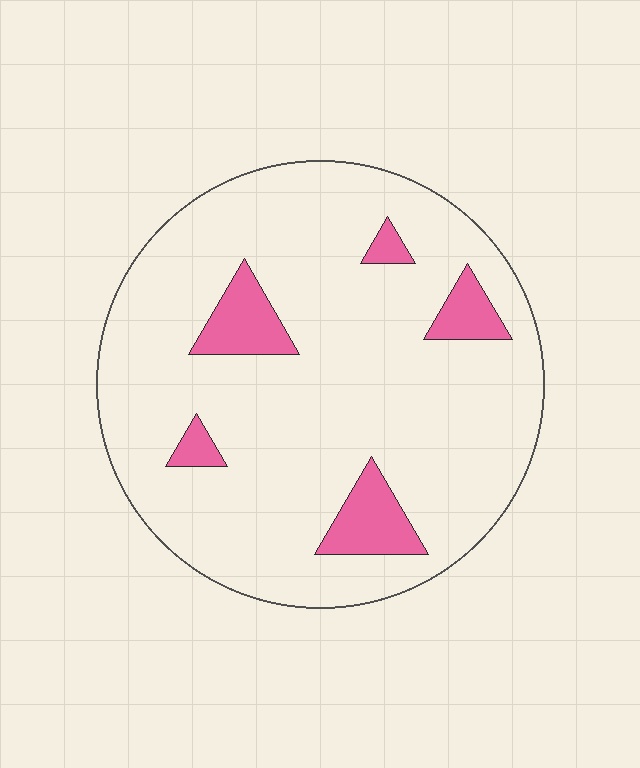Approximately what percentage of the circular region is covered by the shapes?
Approximately 10%.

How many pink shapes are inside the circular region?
5.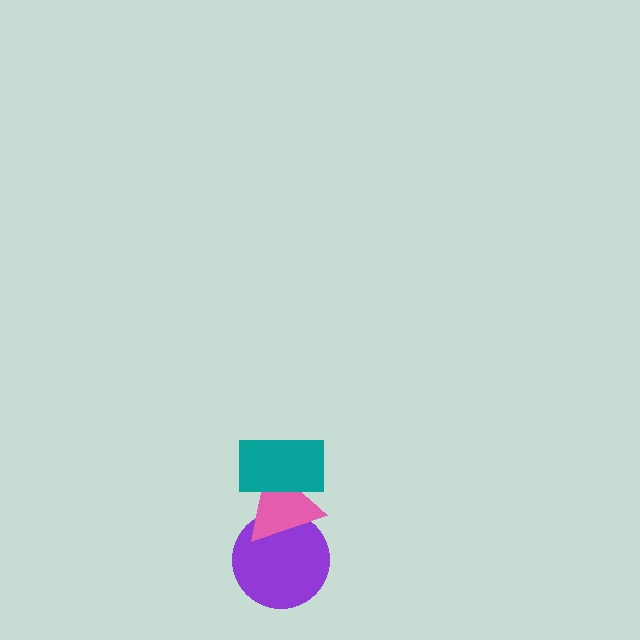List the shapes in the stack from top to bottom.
From top to bottom: the teal rectangle, the pink triangle, the purple circle.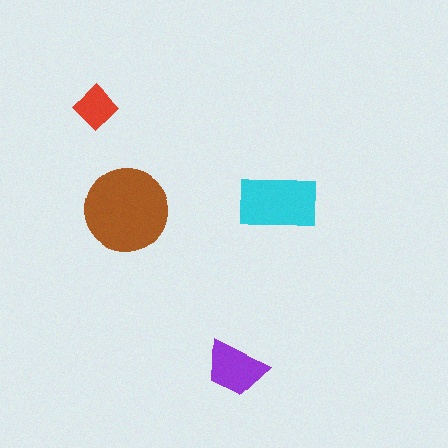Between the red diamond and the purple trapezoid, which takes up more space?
The purple trapezoid.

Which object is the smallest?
The red diamond.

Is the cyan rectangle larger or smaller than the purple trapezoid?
Larger.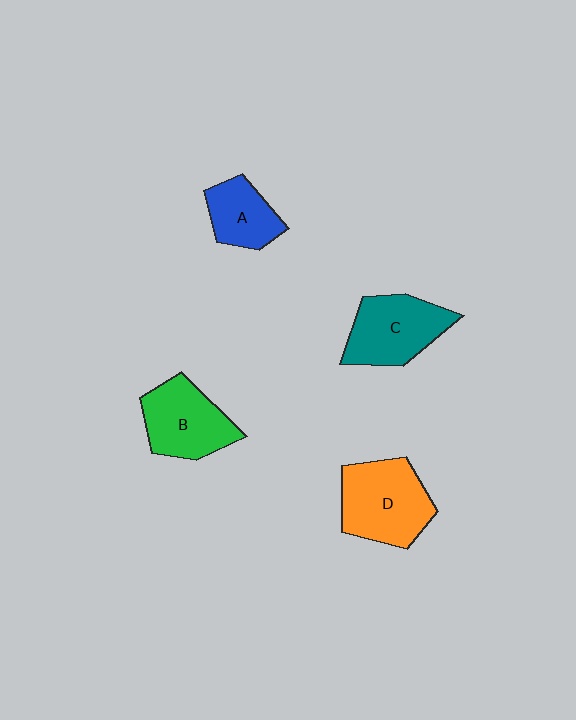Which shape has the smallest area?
Shape A (blue).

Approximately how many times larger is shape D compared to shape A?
Approximately 1.6 times.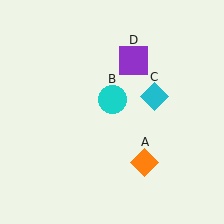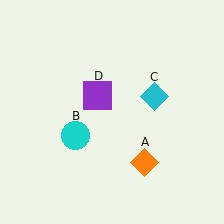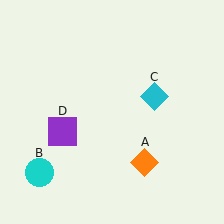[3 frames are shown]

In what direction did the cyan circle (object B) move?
The cyan circle (object B) moved down and to the left.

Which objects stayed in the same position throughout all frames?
Orange diamond (object A) and cyan diamond (object C) remained stationary.